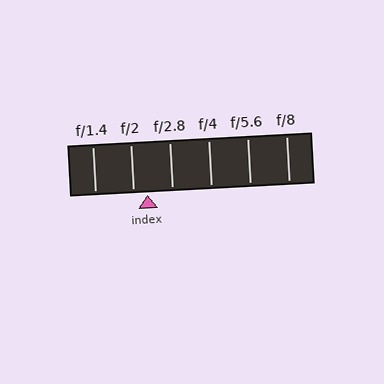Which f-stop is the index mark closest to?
The index mark is closest to f/2.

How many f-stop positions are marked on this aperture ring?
There are 6 f-stop positions marked.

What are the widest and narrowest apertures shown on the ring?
The widest aperture shown is f/1.4 and the narrowest is f/8.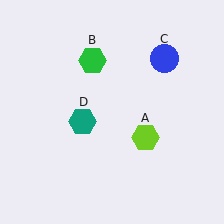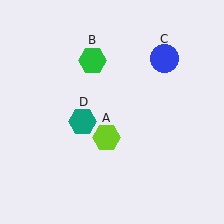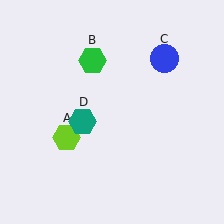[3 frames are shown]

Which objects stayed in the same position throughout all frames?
Green hexagon (object B) and blue circle (object C) and teal hexagon (object D) remained stationary.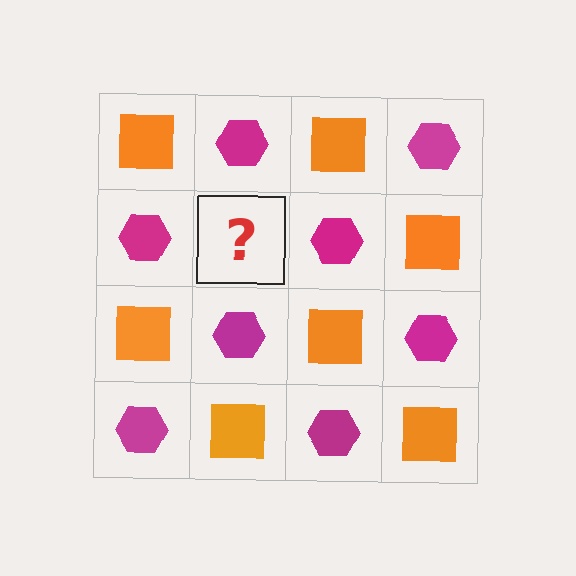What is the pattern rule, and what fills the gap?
The rule is that it alternates orange square and magenta hexagon in a checkerboard pattern. The gap should be filled with an orange square.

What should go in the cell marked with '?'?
The missing cell should contain an orange square.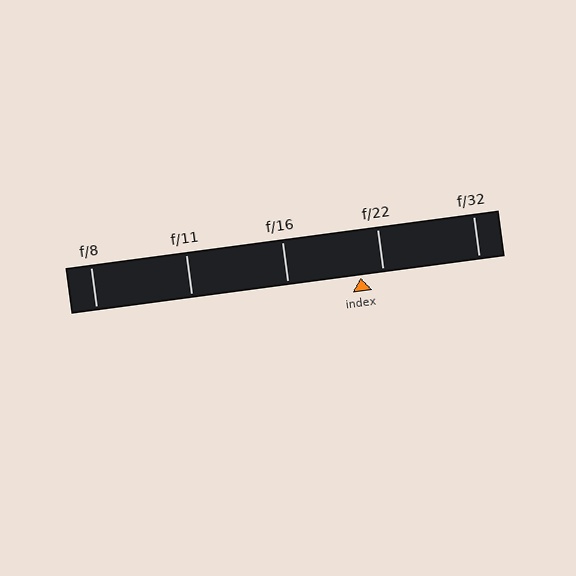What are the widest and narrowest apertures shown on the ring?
The widest aperture shown is f/8 and the narrowest is f/32.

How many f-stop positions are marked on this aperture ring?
There are 5 f-stop positions marked.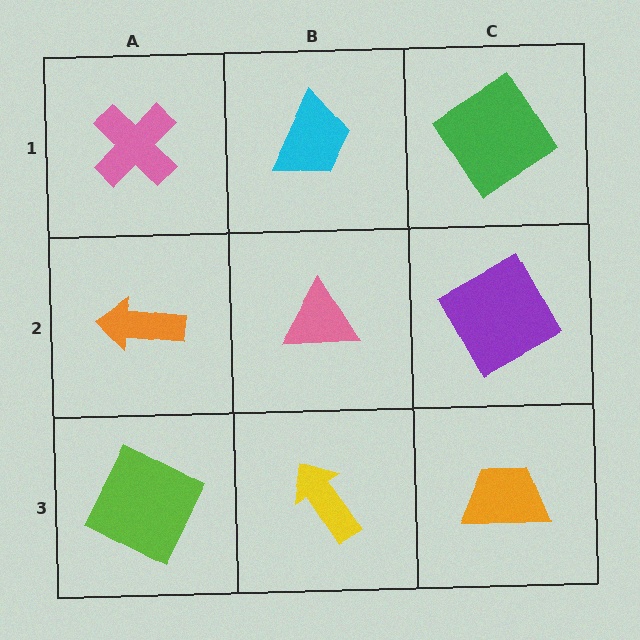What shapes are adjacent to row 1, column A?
An orange arrow (row 2, column A), a cyan trapezoid (row 1, column B).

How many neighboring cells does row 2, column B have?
4.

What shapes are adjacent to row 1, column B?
A pink triangle (row 2, column B), a pink cross (row 1, column A), a green diamond (row 1, column C).